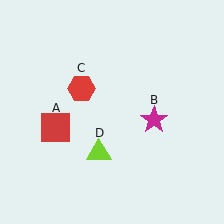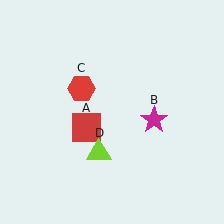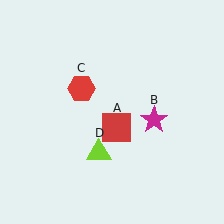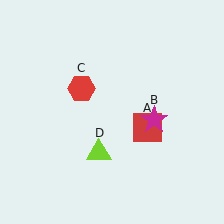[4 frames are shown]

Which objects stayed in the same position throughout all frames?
Magenta star (object B) and red hexagon (object C) and lime triangle (object D) remained stationary.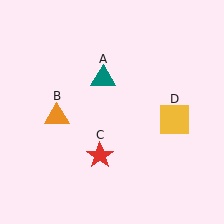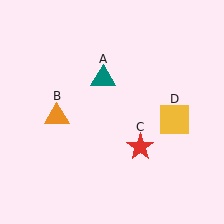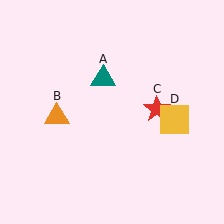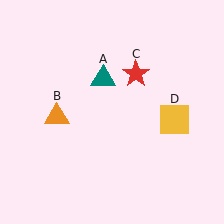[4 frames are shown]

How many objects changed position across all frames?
1 object changed position: red star (object C).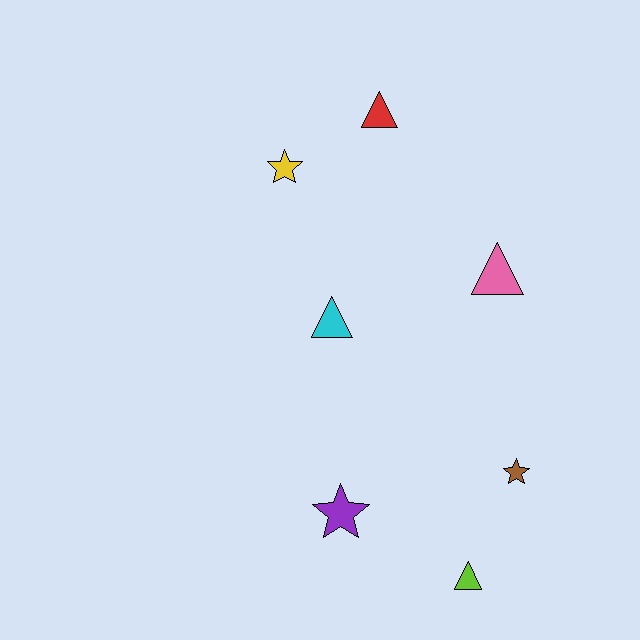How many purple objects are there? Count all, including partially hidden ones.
There is 1 purple object.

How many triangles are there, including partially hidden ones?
There are 4 triangles.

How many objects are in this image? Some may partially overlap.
There are 7 objects.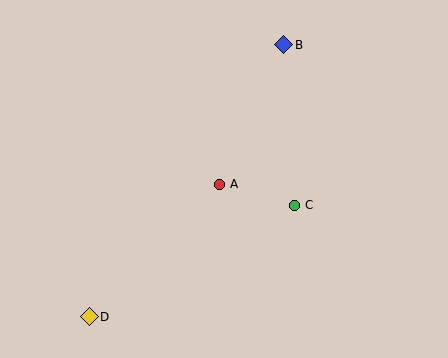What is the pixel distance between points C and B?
The distance between C and B is 161 pixels.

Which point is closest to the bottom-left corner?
Point D is closest to the bottom-left corner.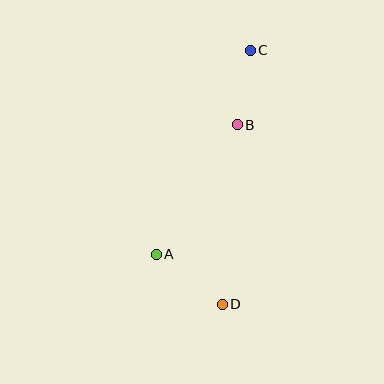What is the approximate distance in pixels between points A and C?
The distance between A and C is approximately 224 pixels.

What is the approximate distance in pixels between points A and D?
The distance between A and D is approximately 83 pixels.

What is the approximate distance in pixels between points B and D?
The distance between B and D is approximately 180 pixels.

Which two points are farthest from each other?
Points C and D are farthest from each other.